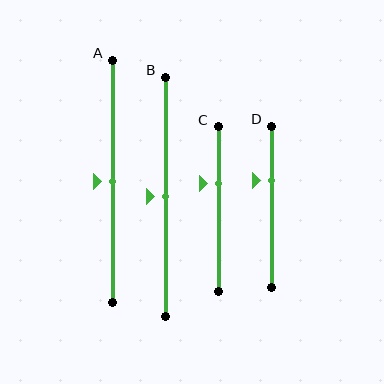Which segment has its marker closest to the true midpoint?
Segment A has its marker closest to the true midpoint.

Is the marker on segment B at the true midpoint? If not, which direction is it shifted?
Yes, the marker on segment B is at the true midpoint.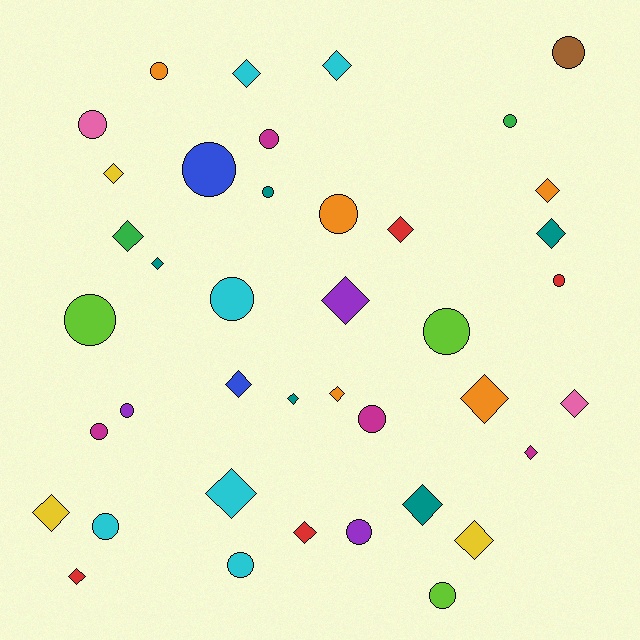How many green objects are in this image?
There are 2 green objects.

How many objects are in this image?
There are 40 objects.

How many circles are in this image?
There are 19 circles.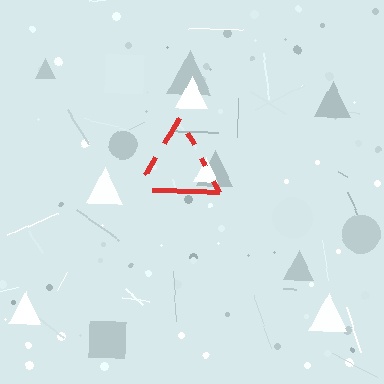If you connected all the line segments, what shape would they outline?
They would outline a triangle.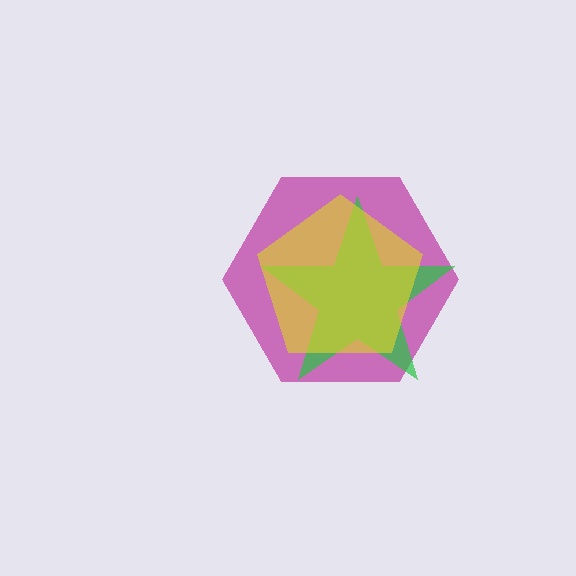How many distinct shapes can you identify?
There are 3 distinct shapes: a magenta hexagon, a green star, a yellow pentagon.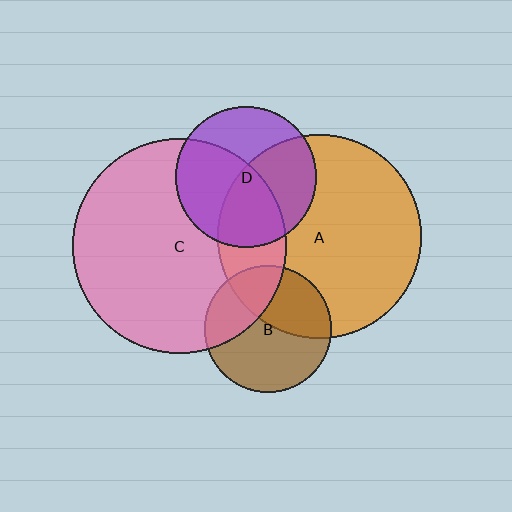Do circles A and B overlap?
Yes.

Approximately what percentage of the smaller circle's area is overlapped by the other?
Approximately 40%.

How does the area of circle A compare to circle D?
Approximately 2.1 times.